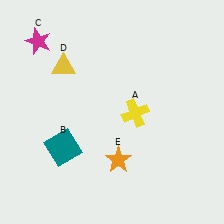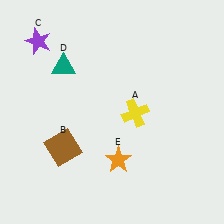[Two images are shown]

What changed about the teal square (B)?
In Image 1, B is teal. In Image 2, it changed to brown.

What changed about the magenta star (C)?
In Image 1, C is magenta. In Image 2, it changed to purple.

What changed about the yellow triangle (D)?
In Image 1, D is yellow. In Image 2, it changed to teal.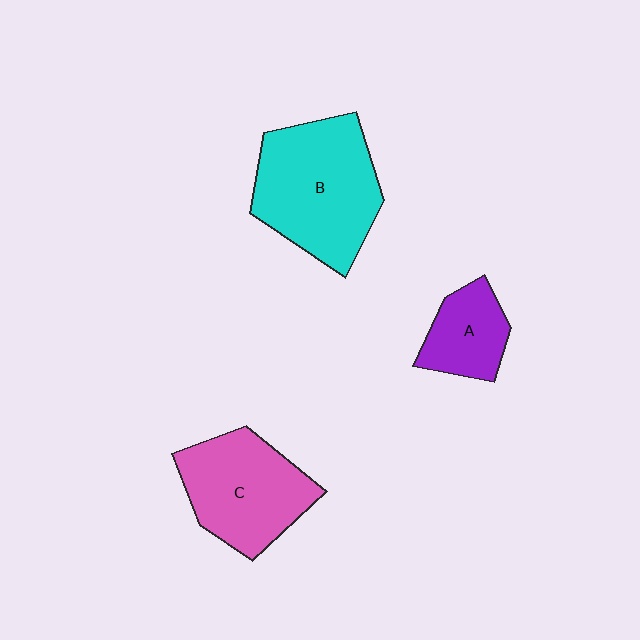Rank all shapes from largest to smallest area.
From largest to smallest: B (cyan), C (pink), A (purple).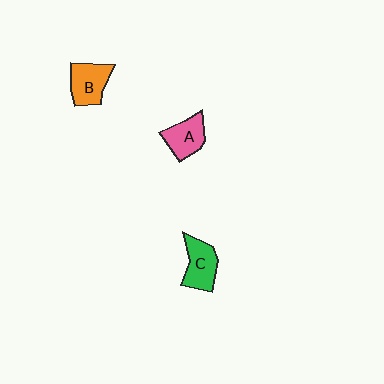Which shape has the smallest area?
Shape A (pink).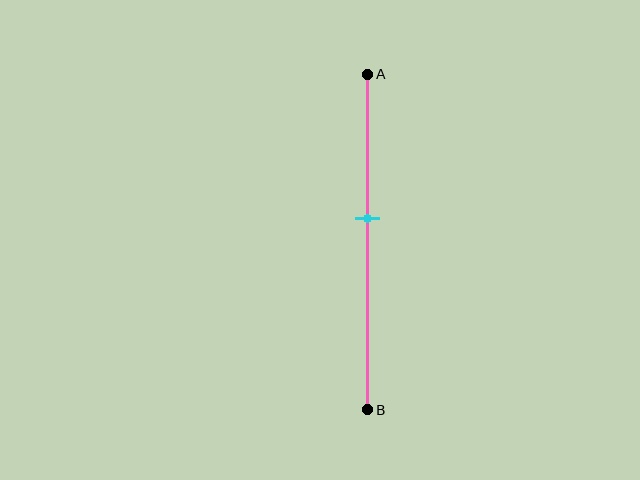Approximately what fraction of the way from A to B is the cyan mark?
The cyan mark is approximately 45% of the way from A to B.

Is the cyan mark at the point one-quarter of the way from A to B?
No, the mark is at about 45% from A, not at the 25% one-quarter point.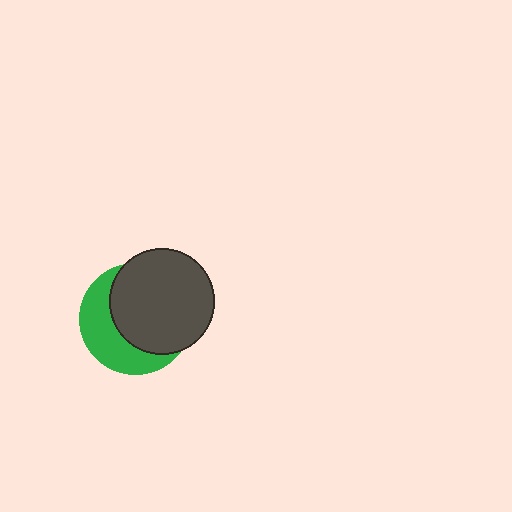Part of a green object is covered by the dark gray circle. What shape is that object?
It is a circle.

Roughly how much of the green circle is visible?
A small part of it is visible (roughly 40%).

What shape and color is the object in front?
The object in front is a dark gray circle.